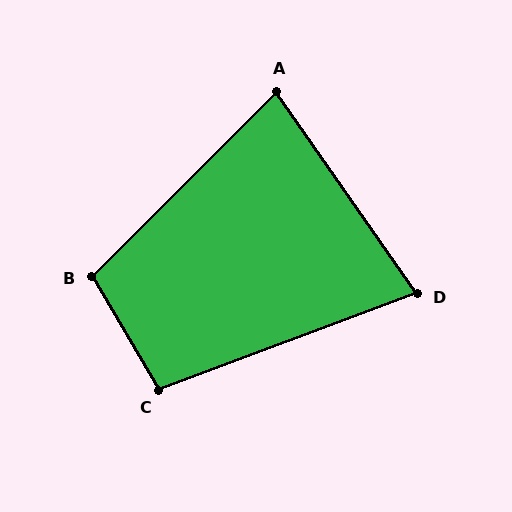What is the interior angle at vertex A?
Approximately 80 degrees (acute).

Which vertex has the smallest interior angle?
D, at approximately 76 degrees.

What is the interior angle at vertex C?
Approximately 100 degrees (obtuse).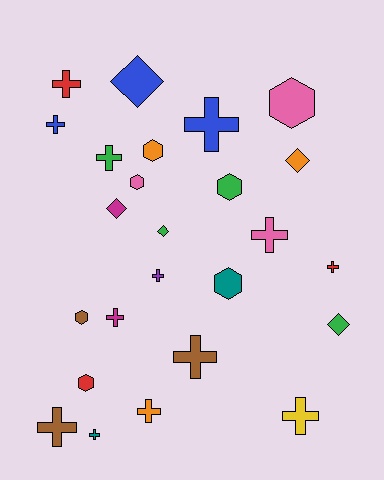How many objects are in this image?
There are 25 objects.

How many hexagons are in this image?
There are 7 hexagons.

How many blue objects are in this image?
There are 3 blue objects.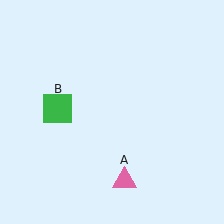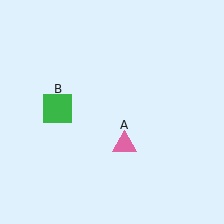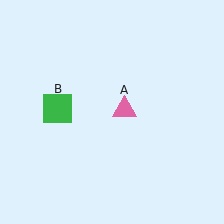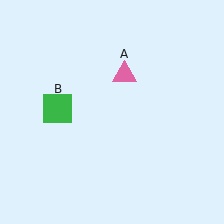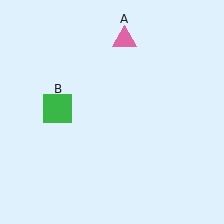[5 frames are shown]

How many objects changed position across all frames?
1 object changed position: pink triangle (object A).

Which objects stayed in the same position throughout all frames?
Green square (object B) remained stationary.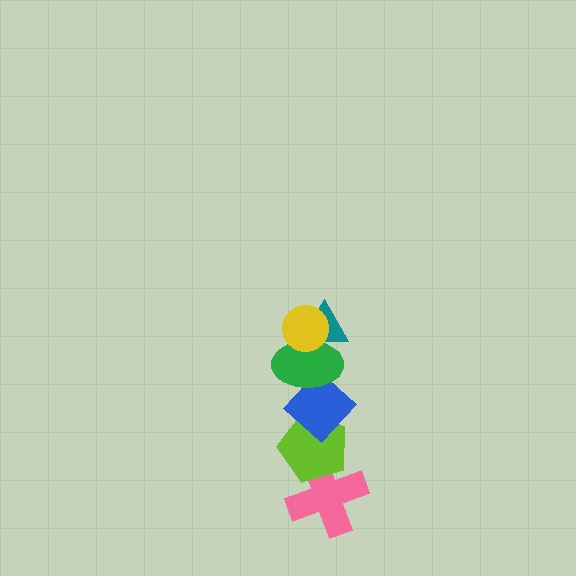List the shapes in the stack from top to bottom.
From top to bottom: the yellow circle, the teal triangle, the green ellipse, the blue diamond, the lime pentagon, the pink cross.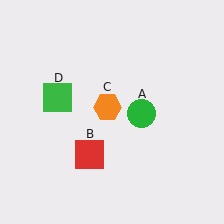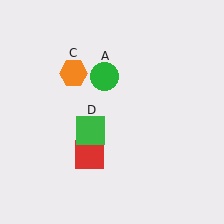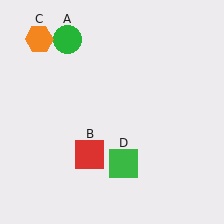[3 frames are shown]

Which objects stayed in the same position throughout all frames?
Red square (object B) remained stationary.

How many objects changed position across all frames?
3 objects changed position: green circle (object A), orange hexagon (object C), green square (object D).